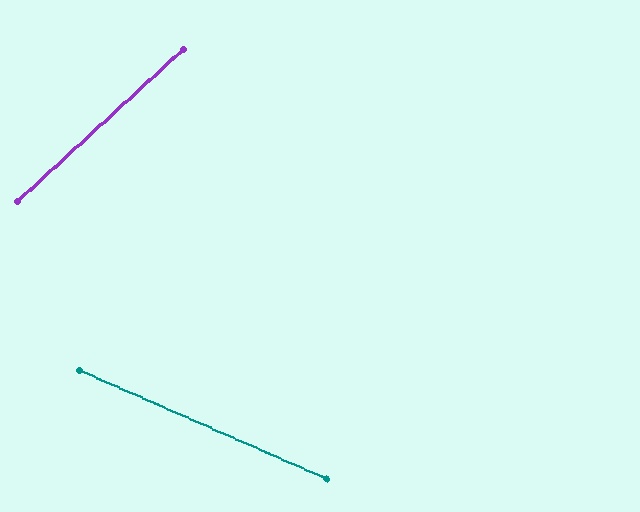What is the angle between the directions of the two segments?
Approximately 67 degrees.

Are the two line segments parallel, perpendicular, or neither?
Neither parallel nor perpendicular — they differ by about 67°.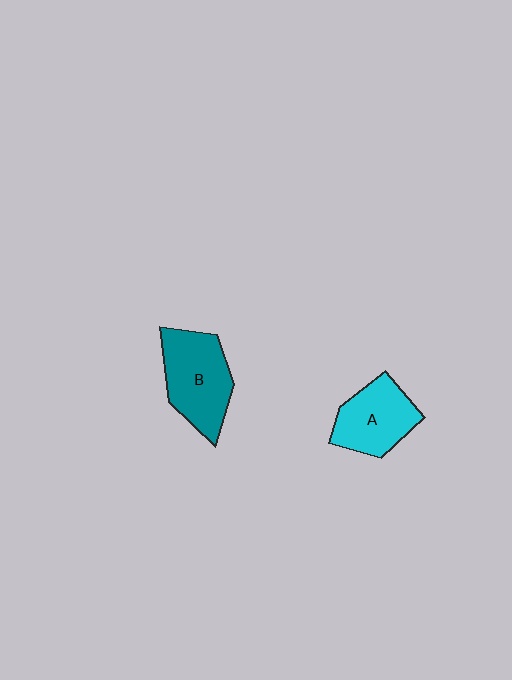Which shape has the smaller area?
Shape A (cyan).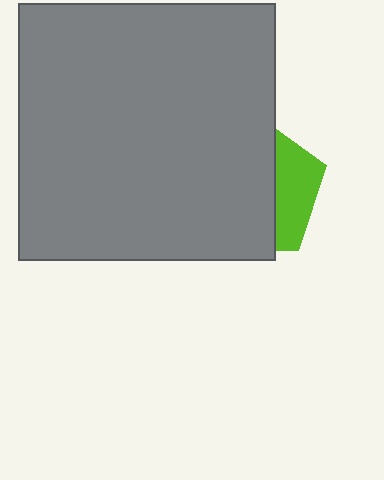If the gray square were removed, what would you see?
You would see the complete lime pentagon.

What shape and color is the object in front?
The object in front is a gray square.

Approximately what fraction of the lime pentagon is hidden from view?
Roughly 70% of the lime pentagon is hidden behind the gray square.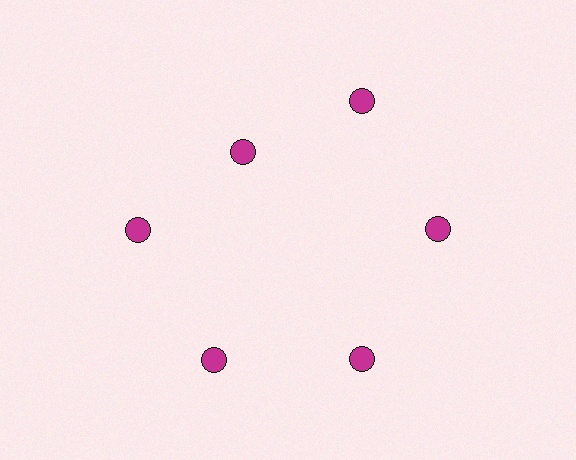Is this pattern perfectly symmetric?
No. The 6 magenta circles are arranged in a ring, but one element near the 11 o'clock position is pulled inward toward the center, breaking the 6-fold rotational symmetry.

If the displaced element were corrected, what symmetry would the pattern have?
It would have 6-fold rotational symmetry — the pattern would map onto itself every 60 degrees.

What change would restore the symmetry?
The symmetry would be restored by moving it outward, back onto the ring so that all 6 circles sit at equal angles and equal distance from the center.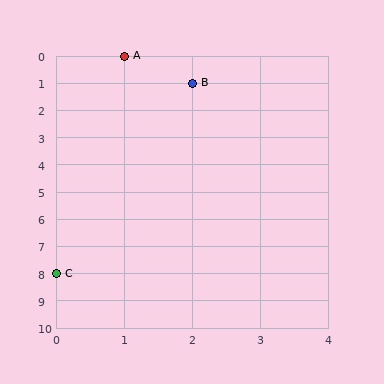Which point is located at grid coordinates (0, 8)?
Point C is at (0, 8).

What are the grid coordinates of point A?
Point A is at grid coordinates (1, 0).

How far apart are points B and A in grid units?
Points B and A are 1 column and 1 row apart (about 1.4 grid units diagonally).